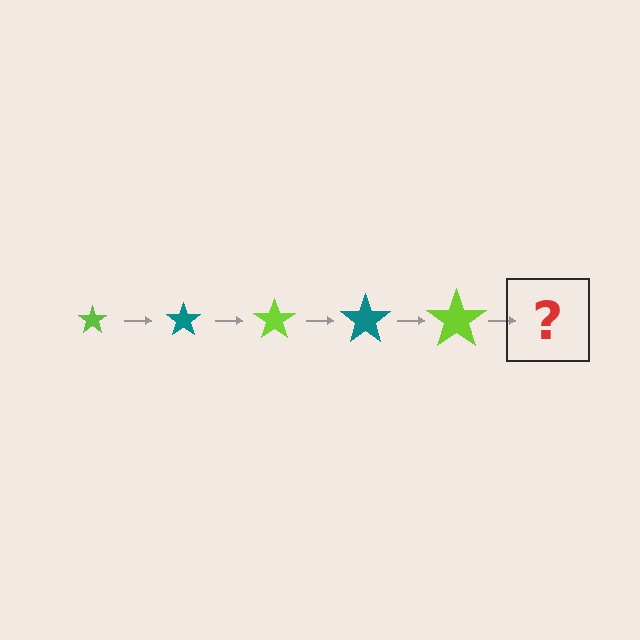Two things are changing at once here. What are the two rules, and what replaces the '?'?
The two rules are that the star grows larger each step and the color cycles through lime and teal. The '?' should be a teal star, larger than the previous one.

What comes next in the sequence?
The next element should be a teal star, larger than the previous one.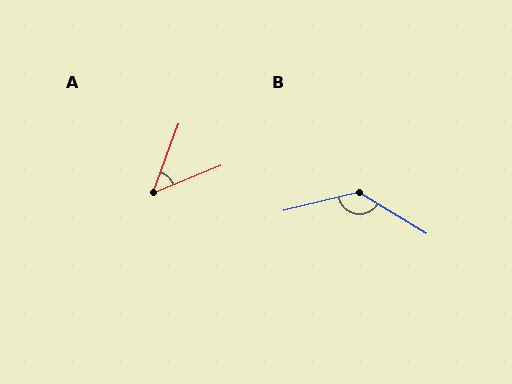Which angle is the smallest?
A, at approximately 47 degrees.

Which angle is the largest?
B, at approximately 135 degrees.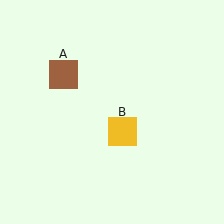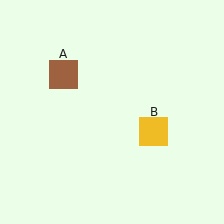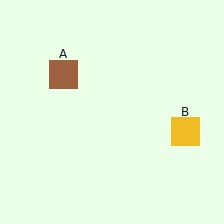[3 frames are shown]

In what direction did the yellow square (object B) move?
The yellow square (object B) moved right.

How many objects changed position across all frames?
1 object changed position: yellow square (object B).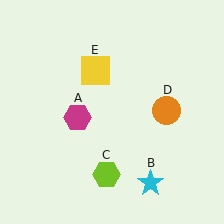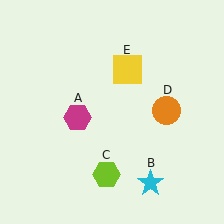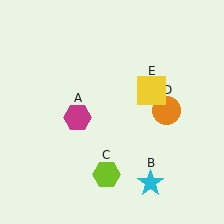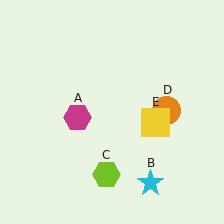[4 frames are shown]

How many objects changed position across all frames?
1 object changed position: yellow square (object E).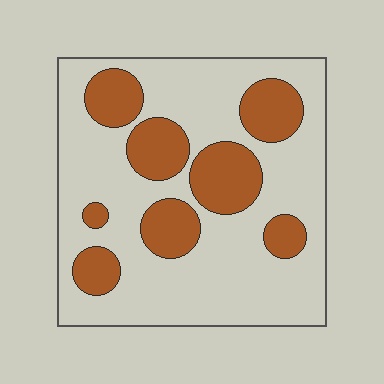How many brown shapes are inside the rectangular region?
8.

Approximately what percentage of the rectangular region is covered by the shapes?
Approximately 30%.